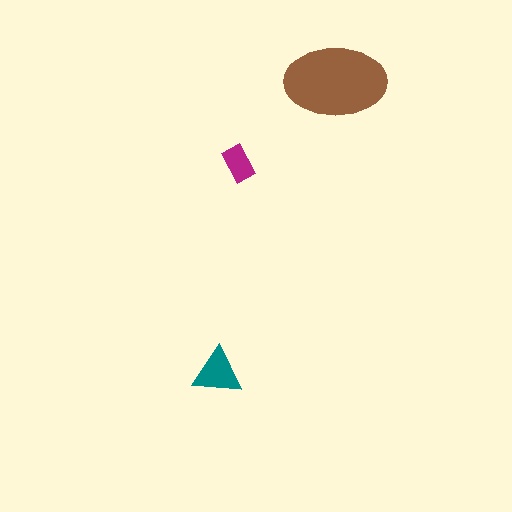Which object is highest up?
The brown ellipse is topmost.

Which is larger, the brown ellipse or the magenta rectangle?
The brown ellipse.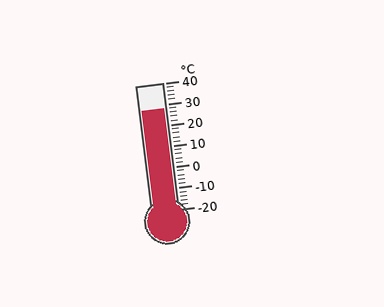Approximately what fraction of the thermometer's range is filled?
The thermometer is filled to approximately 80% of its range.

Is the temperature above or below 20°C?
The temperature is above 20°C.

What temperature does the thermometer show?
The thermometer shows approximately 28°C.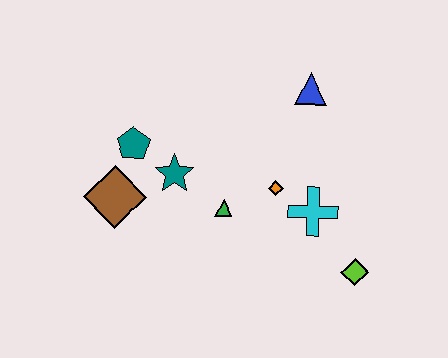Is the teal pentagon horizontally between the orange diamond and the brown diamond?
Yes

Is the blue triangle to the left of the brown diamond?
No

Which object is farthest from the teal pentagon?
The lime diamond is farthest from the teal pentagon.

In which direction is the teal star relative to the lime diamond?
The teal star is to the left of the lime diamond.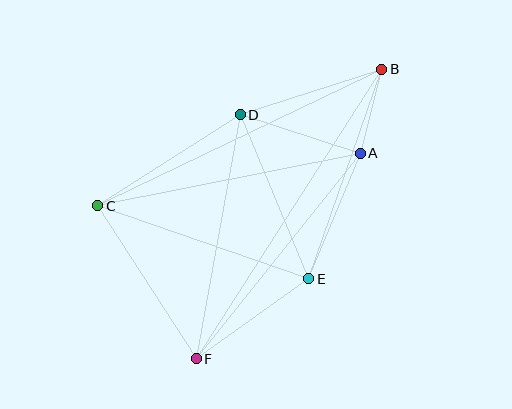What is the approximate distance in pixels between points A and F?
The distance between A and F is approximately 263 pixels.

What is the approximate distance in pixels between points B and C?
The distance between B and C is approximately 315 pixels.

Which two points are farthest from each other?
Points B and F are farthest from each other.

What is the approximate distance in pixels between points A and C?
The distance between A and C is approximately 267 pixels.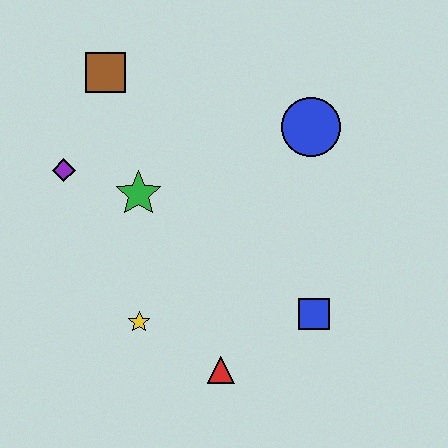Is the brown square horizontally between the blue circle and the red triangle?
No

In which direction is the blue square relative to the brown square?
The blue square is below the brown square.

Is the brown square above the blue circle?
Yes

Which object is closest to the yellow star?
The red triangle is closest to the yellow star.